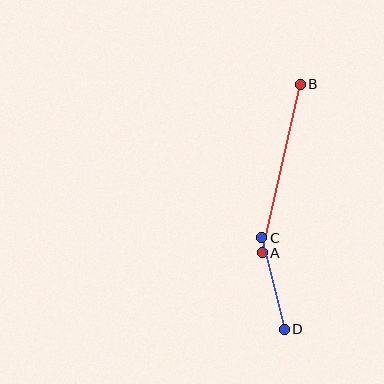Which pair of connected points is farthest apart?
Points A and B are farthest apart.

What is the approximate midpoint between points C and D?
The midpoint is at approximately (273, 283) pixels.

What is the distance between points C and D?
The distance is approximately 94 pixels.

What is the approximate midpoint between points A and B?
The midpoint is at approximately (281, 168) pixels.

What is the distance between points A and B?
The distance is approximately 173 pixels.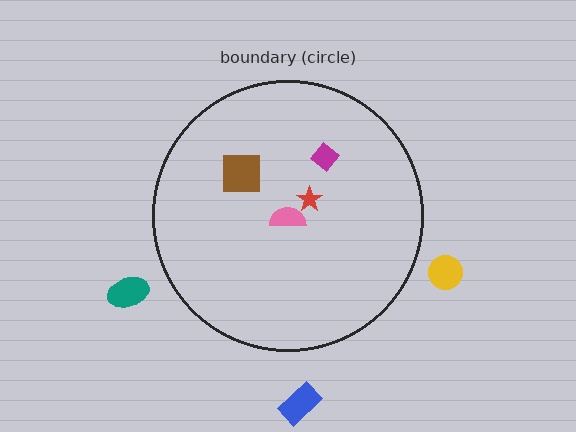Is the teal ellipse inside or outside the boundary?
Outside.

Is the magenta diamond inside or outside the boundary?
Inside.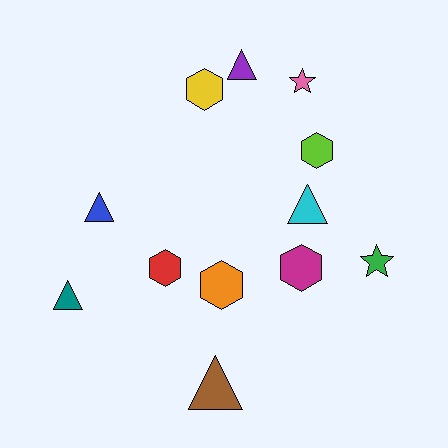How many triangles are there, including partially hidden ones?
There are 5 triangles.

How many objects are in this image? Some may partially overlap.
There are 12 objects.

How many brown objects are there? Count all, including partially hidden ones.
There is 1 brown object.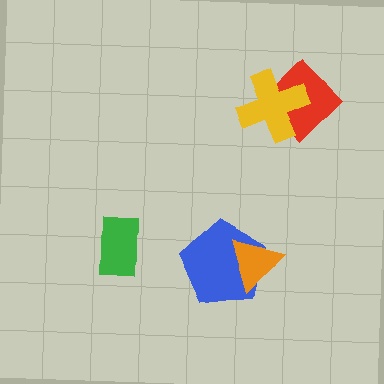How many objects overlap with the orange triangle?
1 object overlaps with the orange triangle.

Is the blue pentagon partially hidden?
Yes, it is partially covered by another shape.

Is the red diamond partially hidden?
Yes, it is partially covered by another shape.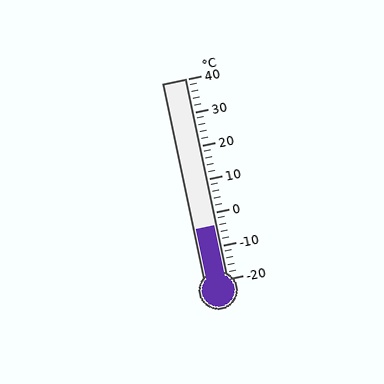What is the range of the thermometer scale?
The thermometer scale ranges from -20°C to 40°C.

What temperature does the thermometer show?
The thermometer shows approximately -4°C.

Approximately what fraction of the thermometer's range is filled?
The thermometer is filled to approximately 25% of its range.